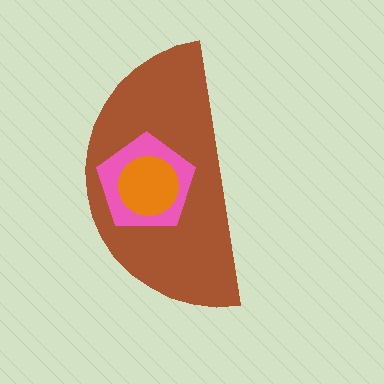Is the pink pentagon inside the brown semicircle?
Yes.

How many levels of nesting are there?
3.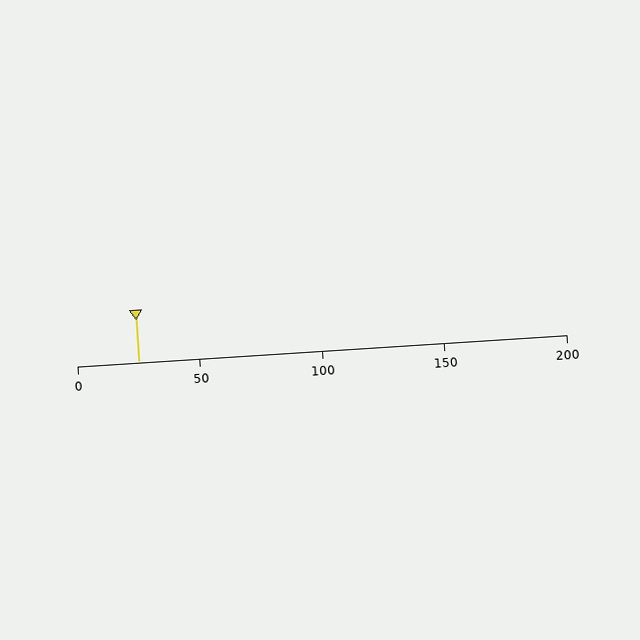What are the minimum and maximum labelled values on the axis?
The axis runs from 0 to 200.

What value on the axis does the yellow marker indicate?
The marker indicates approximately 25.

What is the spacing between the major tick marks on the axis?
The major ticks are spaced 50 apart.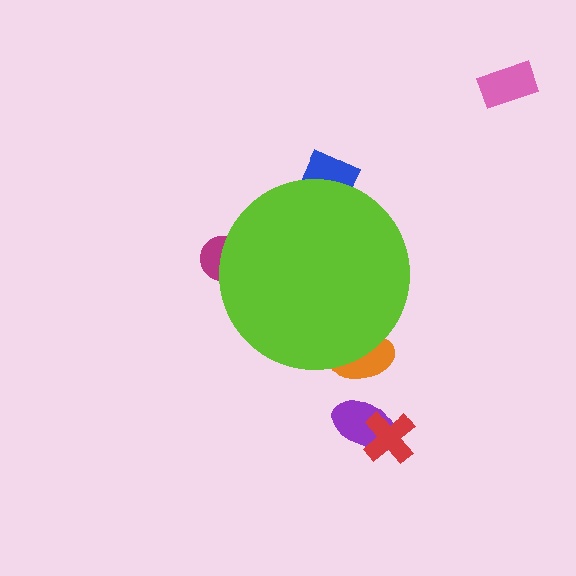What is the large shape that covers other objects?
A lime circle.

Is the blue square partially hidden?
Yes, the blue square is partially hidden behind the lime circle.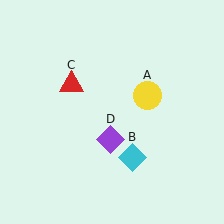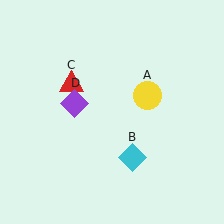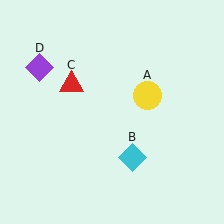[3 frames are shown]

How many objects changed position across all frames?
1 object changed position: purple diamond (object D).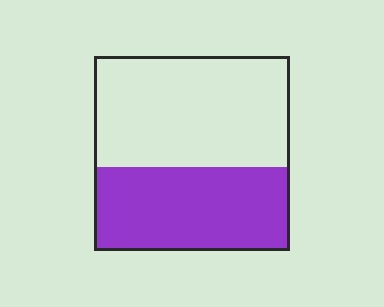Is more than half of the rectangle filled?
No.